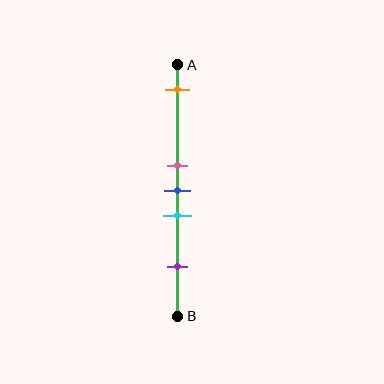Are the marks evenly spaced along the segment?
No, the marks are not evenly spaced.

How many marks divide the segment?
There are 5 marks dividing the segment.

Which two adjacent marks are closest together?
The pink and blue marks are the closest adjacent pair.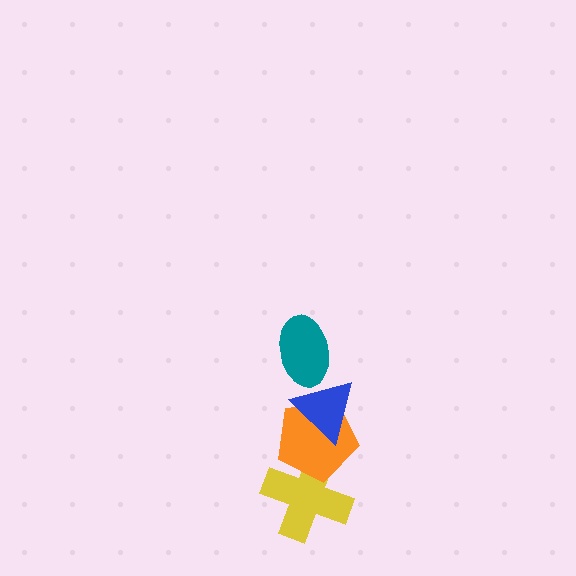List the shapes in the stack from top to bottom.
From top to bottom: the teal ellipse, the blue triangle, the orange pentagon, the yellow cross.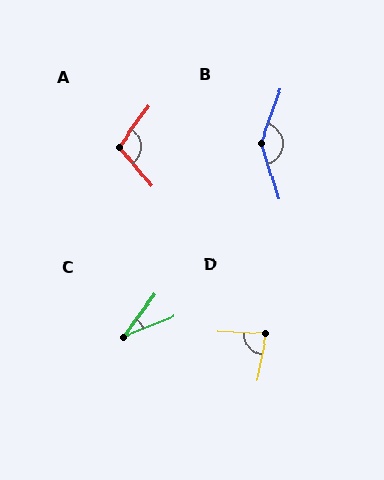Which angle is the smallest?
C, at approximately 32 degrees.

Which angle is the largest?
B, at approximately 144 degrees.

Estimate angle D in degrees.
Approximately 81 degrees.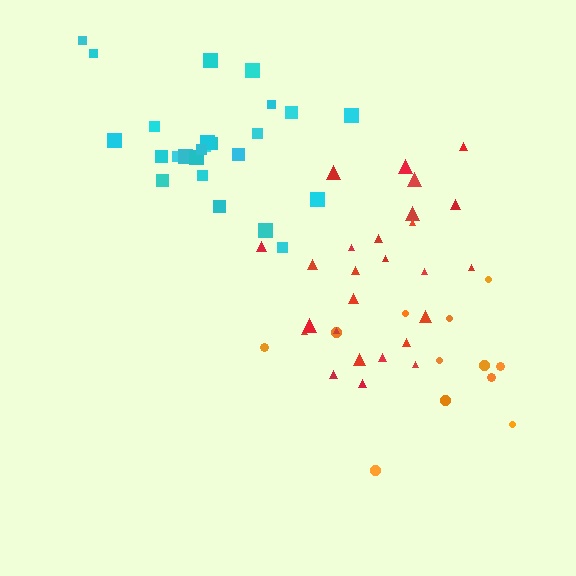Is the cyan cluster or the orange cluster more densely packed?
Cyan.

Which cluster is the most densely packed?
Cyan.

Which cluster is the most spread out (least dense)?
Orange.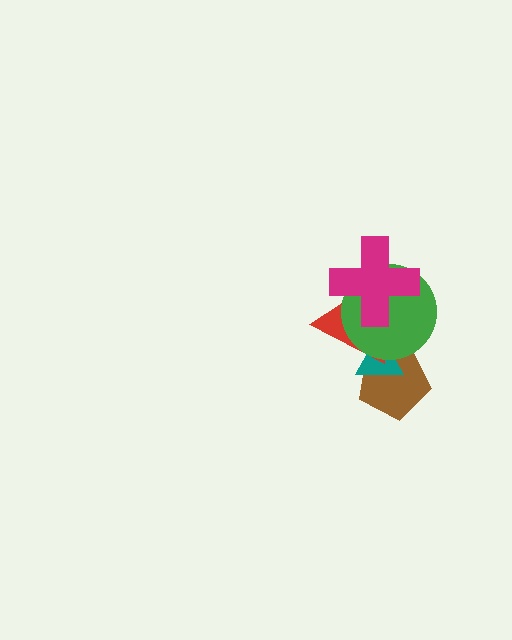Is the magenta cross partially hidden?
No, no other shape covers it.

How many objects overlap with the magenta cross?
2 objects overlap with the magenta cross.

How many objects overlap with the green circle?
4 objects overlap with the green circle.